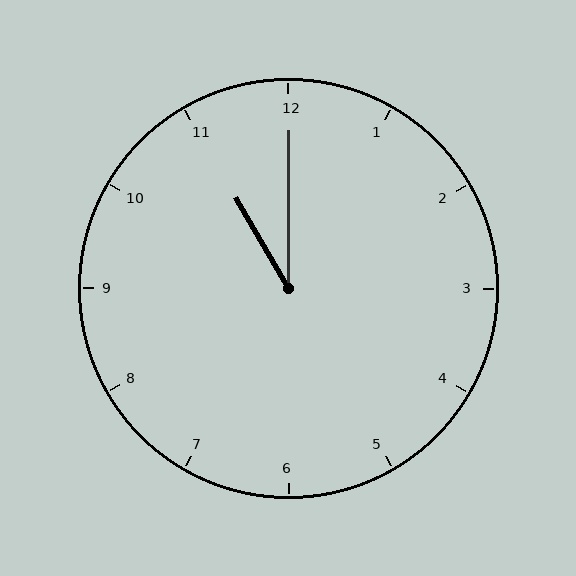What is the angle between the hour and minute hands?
Approximately 30 degrees.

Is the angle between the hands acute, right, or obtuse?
It is acute.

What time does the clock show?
11:00.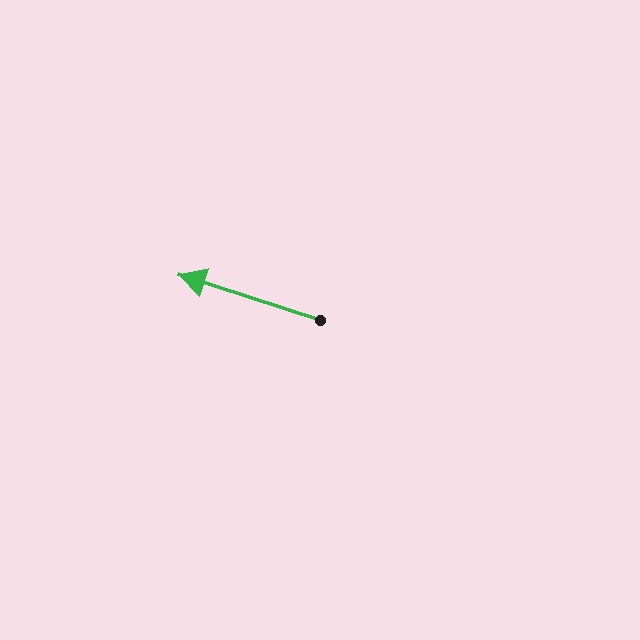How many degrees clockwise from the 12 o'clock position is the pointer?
Approximately 288 degrees.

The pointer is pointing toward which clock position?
Roughly 10 o'clock.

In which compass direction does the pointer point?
West.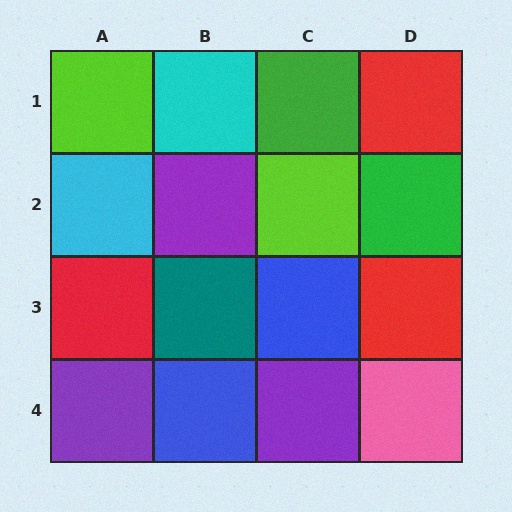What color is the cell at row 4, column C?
Purple.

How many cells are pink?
1 cell is pink.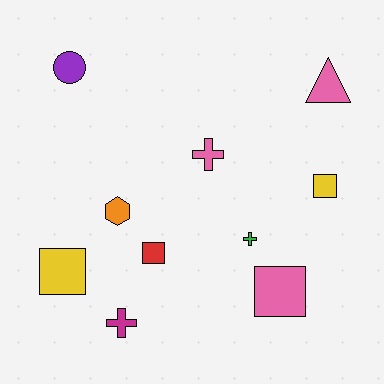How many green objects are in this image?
There is 1 green object.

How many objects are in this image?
There are 10 objects.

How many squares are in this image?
There are 4 squares.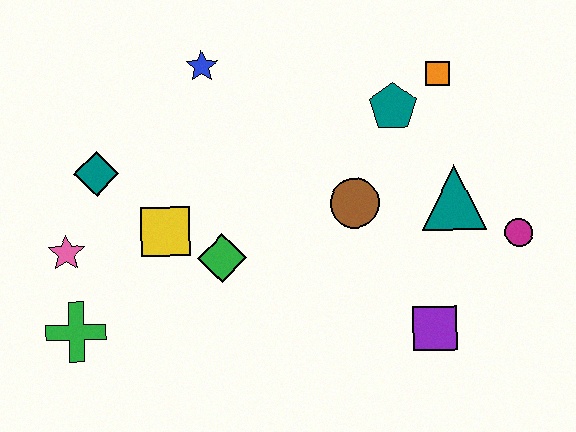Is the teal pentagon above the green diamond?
Yes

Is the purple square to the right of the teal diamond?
Yes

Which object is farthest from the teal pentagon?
The green cross is farthest from the teal pentagon.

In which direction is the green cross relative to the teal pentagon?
The green cross is to the left of the teal pentagon.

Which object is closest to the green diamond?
The yellow square is closest to the green diamond.